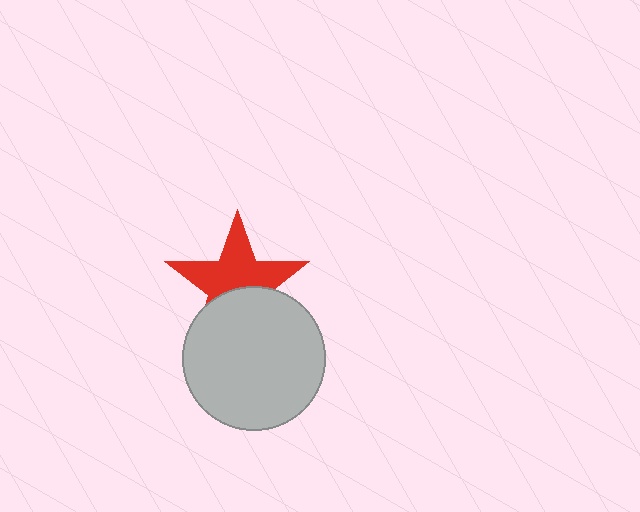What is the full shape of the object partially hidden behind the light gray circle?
The partially hidden object is a red star.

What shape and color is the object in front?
The object in front is a light gray circle.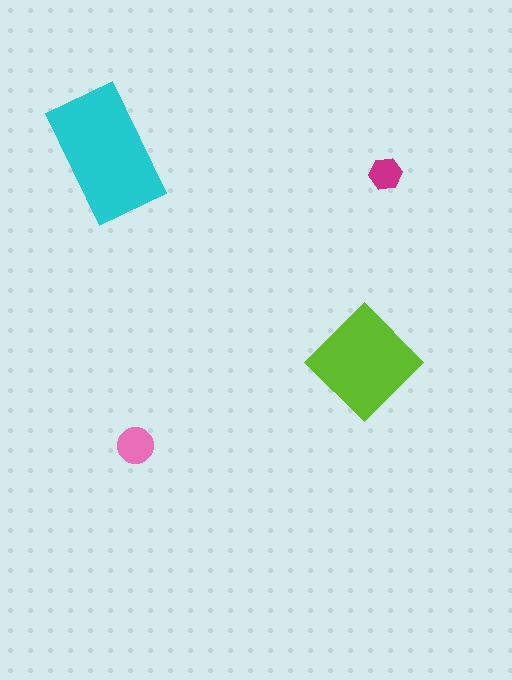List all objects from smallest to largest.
The magenta hexagon, the pink circle, the lime diamond, the cyan rectangle.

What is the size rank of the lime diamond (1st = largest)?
2nd.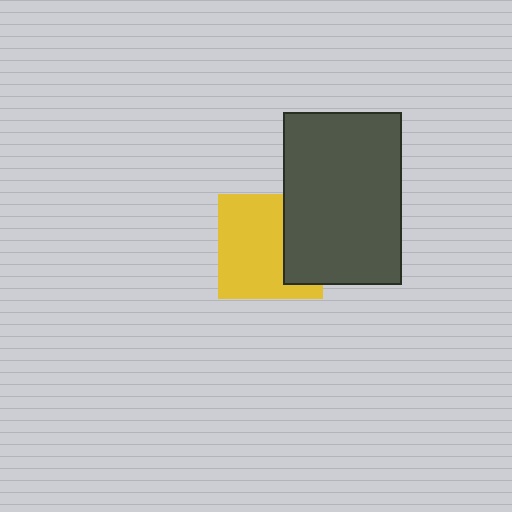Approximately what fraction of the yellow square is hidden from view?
Roughly 33% of the yellow square is hidden behind the dark gray rectangle.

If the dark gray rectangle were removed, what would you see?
You would see the complete yellow square.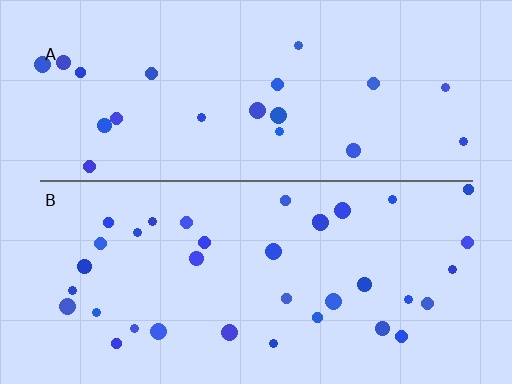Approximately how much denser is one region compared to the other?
Approximately 1.7× — region B over region A.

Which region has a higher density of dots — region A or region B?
B (the bottom).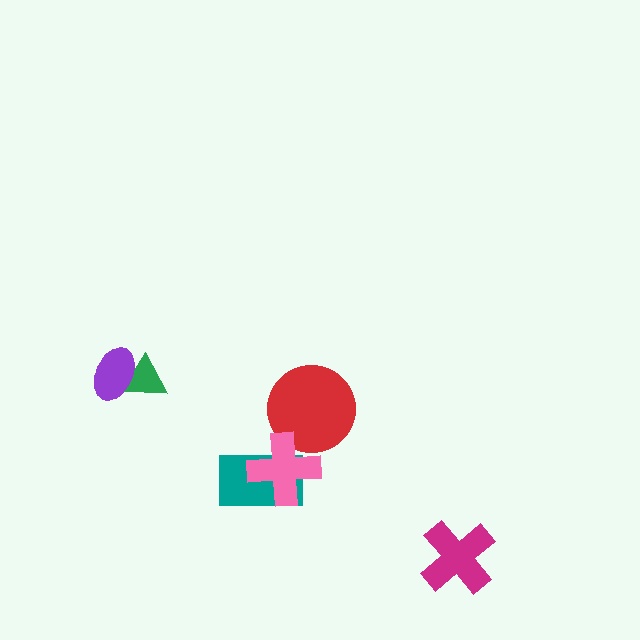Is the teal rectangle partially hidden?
Yes, it is partially covered by another shape.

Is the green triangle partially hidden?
Yes, it is partially covered by another shape.